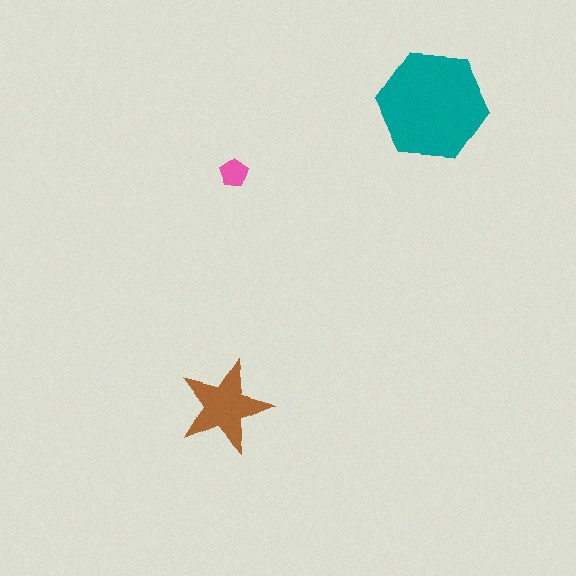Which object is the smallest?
The pink pentagon.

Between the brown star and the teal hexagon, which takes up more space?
The teal hexagon.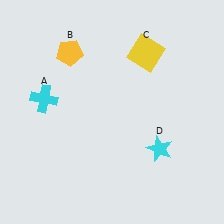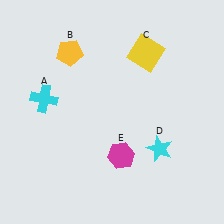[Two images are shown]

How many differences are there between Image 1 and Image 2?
There is 1 difference between the two images.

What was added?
A magenta hexagon (E) was added in Image 2.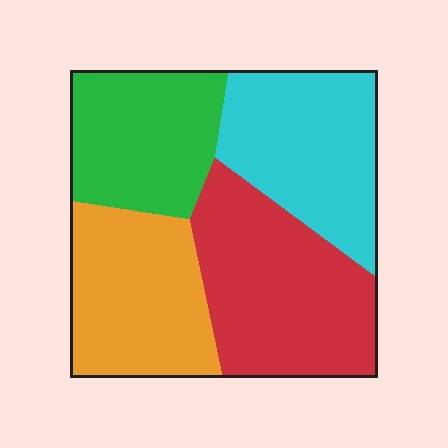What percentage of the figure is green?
Green takes up between a sixth and a third of the figure.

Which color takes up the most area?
Red, at roughly 30%.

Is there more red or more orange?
Red.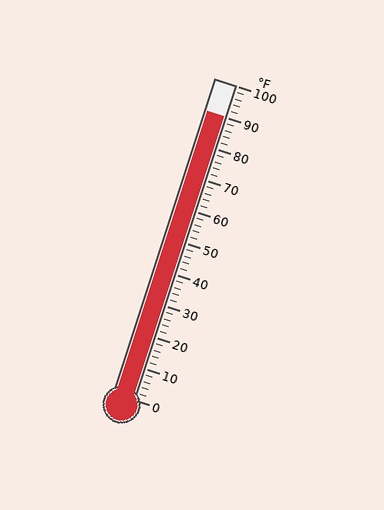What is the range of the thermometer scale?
The thermometer scale ranges from 0°F to 100°F.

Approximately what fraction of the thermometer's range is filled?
The thermometer is filled to approximately 90% of its range.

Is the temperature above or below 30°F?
The temperature is above 30°F.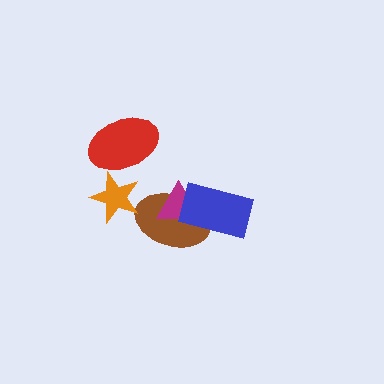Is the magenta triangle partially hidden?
Yes, it is partially covered by another shape.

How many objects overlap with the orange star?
1 object overlaps with the orange star.